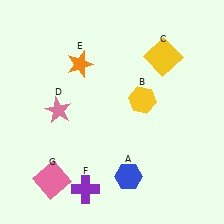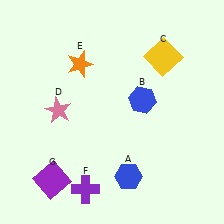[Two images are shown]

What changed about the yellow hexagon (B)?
In Image 1, B is yellow. In Image 2, it changed to blue.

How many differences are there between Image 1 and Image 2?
There are 2 differences between the two images.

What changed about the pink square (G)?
In Image 1, G is pink. In Image 2, it changed to purple.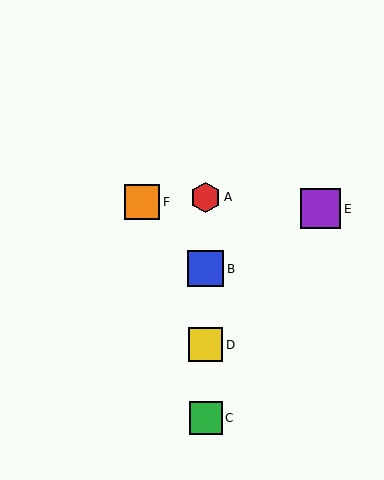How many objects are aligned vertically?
4 objects (A, B, C, D) are aligned vertically.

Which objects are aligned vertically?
Objects A, B, C, D are aligned vertically.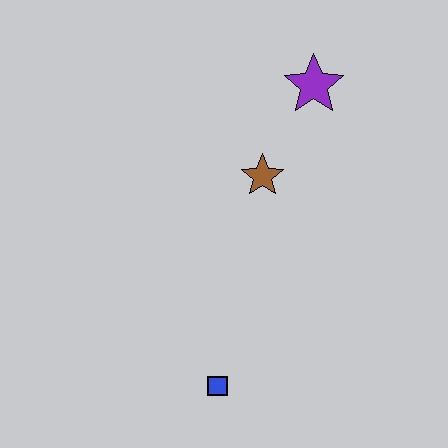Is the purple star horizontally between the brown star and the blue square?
No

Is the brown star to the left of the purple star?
Yes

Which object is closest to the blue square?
The brown star is closest to the blue square.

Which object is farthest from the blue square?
The purple star is farthest from the blue square.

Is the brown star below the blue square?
No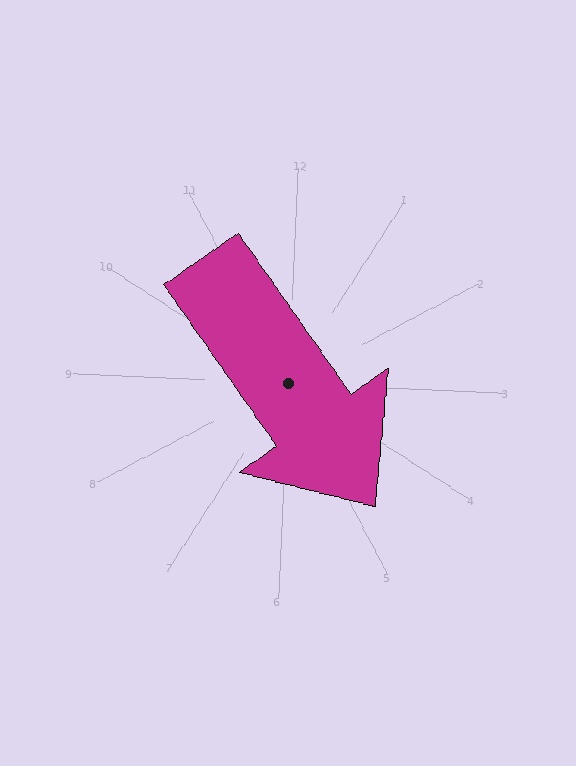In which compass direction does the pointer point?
Southeast.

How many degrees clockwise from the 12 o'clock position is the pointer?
Approximately 142 degrees.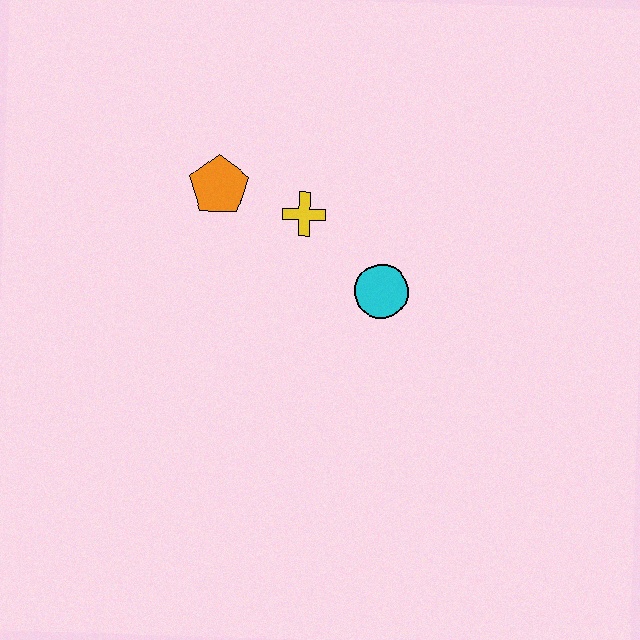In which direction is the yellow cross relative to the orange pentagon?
The yellow cross is to the right of the orange pentagon.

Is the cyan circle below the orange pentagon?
Yes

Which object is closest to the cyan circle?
The yellow cross is closest to the cyan circle.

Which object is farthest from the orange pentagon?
The cyan circle is farthest from the orange pentagon.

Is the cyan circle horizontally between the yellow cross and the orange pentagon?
No